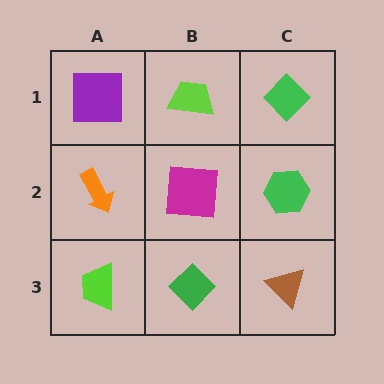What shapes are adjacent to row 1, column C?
A green hexagon (row 2, column C), a lime trapezoid (row 1, column B).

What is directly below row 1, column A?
An orange arrow.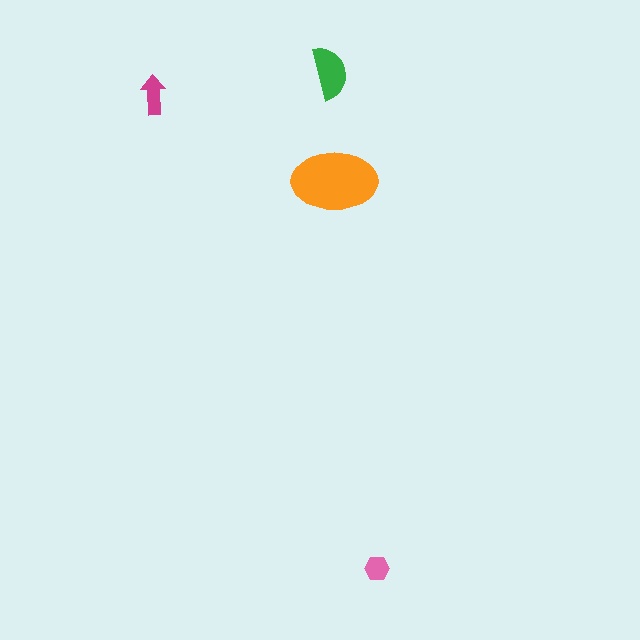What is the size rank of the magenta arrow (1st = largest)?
3rd.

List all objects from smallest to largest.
The pink hexagon, the magenta arrow, the green semicircle, the orange ellipse.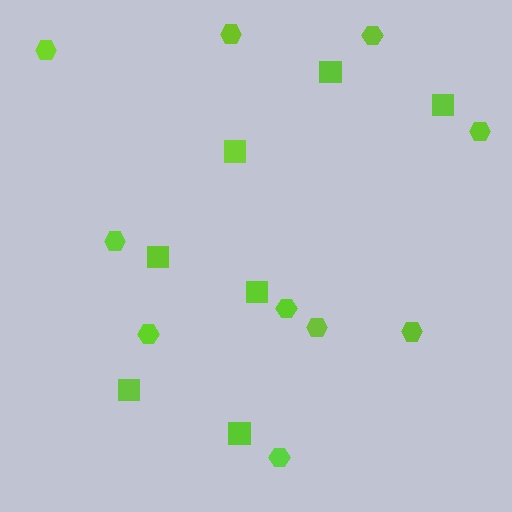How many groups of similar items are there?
There are 2 groups: one group of hexagons (10) and one group of squares (7).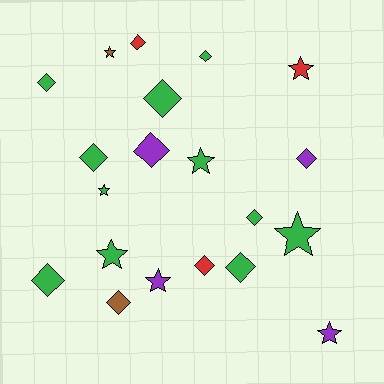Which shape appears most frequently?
Diamond, with 12 objects.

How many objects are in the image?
There are 20 objects.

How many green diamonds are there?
There are 7 green diamonds.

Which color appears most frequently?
Green, with 11 objects.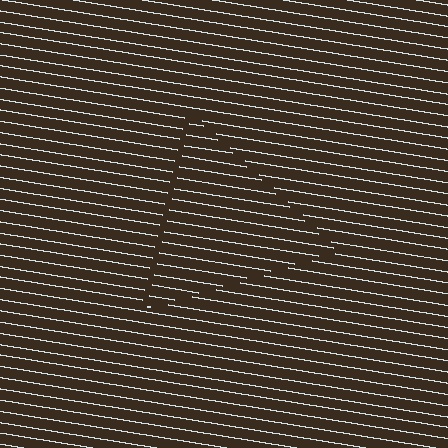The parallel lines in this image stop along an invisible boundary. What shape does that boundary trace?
An illusory triangle. The interior of the shape contains the same grating, shifted by half a period — the contour is defined by the phase discontinuity where line-ends from the inner and outer gratings abut.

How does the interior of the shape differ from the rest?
The interior of the shape contains the same grating, shifted by half a period — the contour is defined by the phase discontinuity where line-ends from the inner and outer gratings abut.